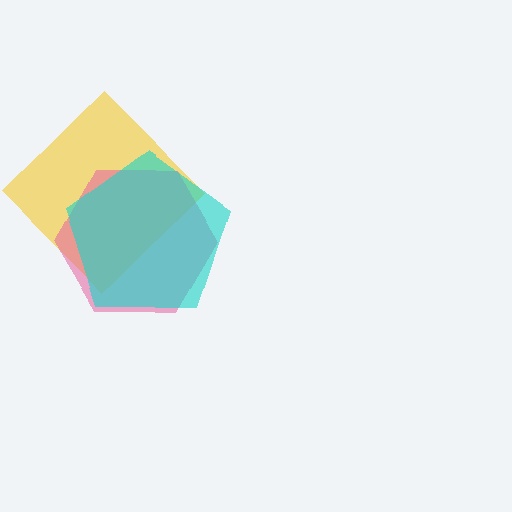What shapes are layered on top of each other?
The layered shapes are: a yellow diamond, a pink hexagon, a cyan pentagon.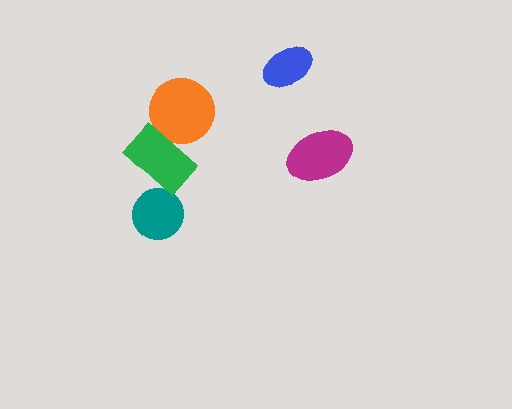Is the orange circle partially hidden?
Yes, it is partially covered by another shape.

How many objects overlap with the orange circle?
1 object overlaps with the orange circle.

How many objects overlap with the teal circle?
0 objects overlap with the teal circle.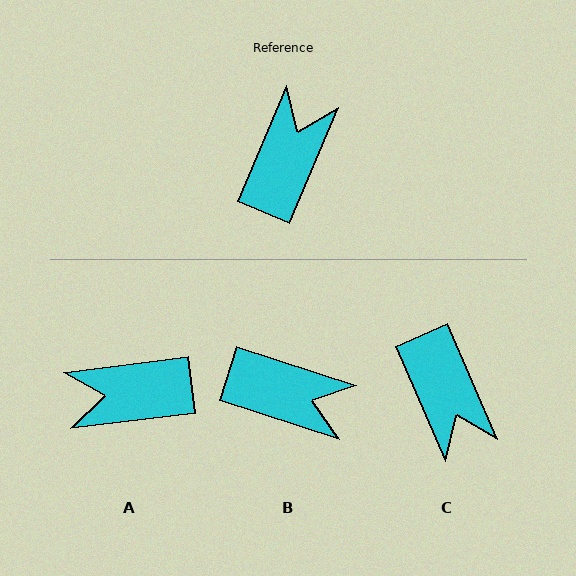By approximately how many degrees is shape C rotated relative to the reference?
Approximately 134 degrees clockwise.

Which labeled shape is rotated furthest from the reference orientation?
C, about 134 degrees away.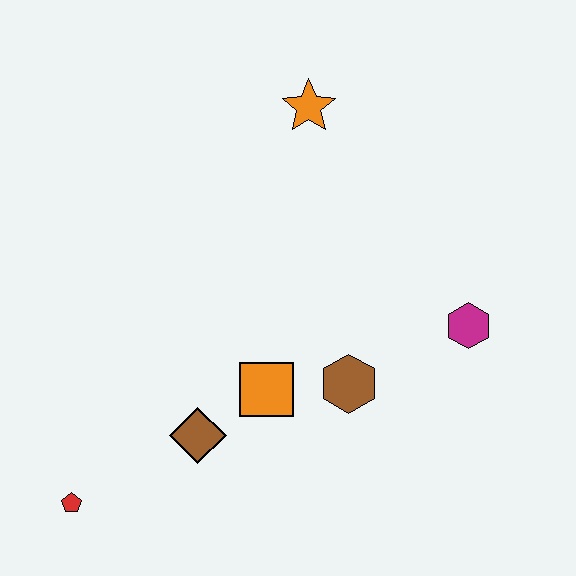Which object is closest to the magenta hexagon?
The brown hexagon is closest to the magenta hexagon.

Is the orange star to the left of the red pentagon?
No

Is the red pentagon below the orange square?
Yes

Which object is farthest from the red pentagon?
The orange star is farthest from the red pentagon.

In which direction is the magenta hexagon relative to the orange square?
The magenta hexagon is to the right of the orange square.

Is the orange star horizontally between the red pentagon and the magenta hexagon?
Yes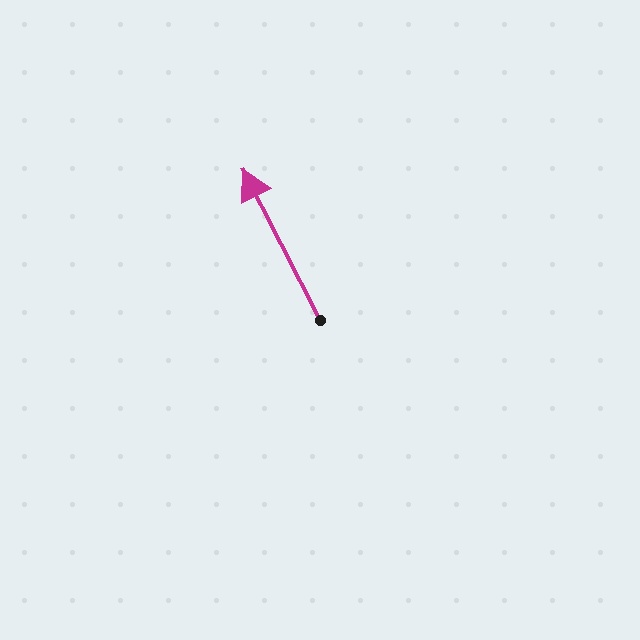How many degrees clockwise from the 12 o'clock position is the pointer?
Approximately 333 degrees.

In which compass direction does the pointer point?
Northwest.